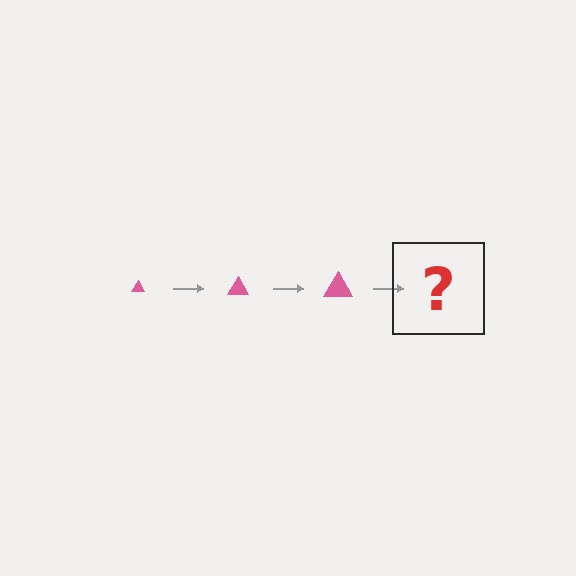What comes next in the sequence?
The next element should be a pink triangle, larger than the previous one.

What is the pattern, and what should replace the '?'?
The pattern is that the triangle gets progressively larger each step. The '?' should be a pink triangle, larger than the previous one.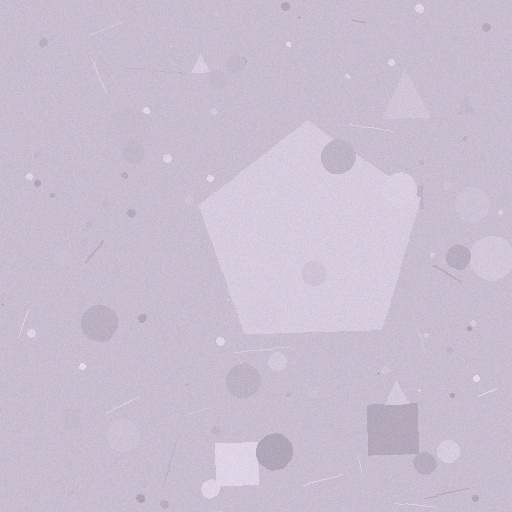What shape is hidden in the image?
A pentagon is hidden in the image.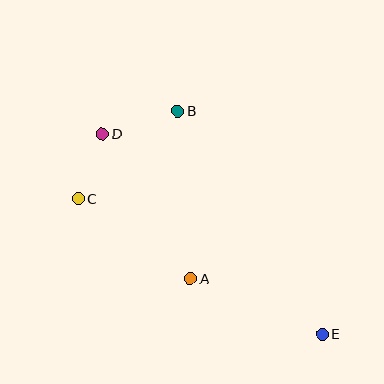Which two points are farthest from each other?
Points D and E are farthest from each other.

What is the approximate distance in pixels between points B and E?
The distance between B and E is approximately 265 pixels.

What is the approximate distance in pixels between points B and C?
The distance between B and C is approximately 133 pixels.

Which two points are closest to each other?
Points C and D are closest to each other.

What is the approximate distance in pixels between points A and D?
The distance between A and D is approximately 170 pixels.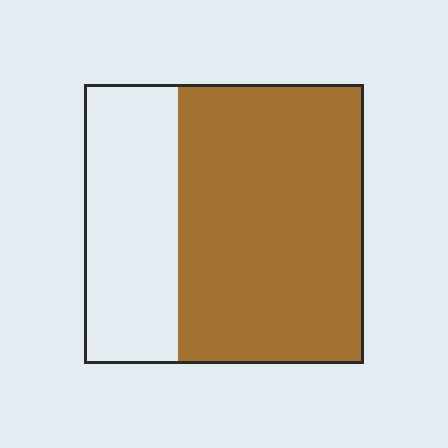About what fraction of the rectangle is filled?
About two thirds (2/3).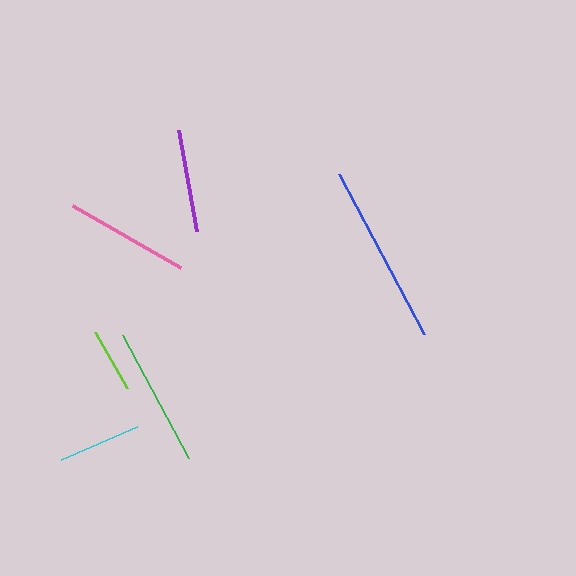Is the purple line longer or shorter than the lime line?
The purple line is longer than the lime line.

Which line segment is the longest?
The blue line is the longest at approximately 181 pixels.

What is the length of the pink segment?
The pink segment is approximately 125 pixels long.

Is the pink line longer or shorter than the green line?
The green line is longer than the pink line.